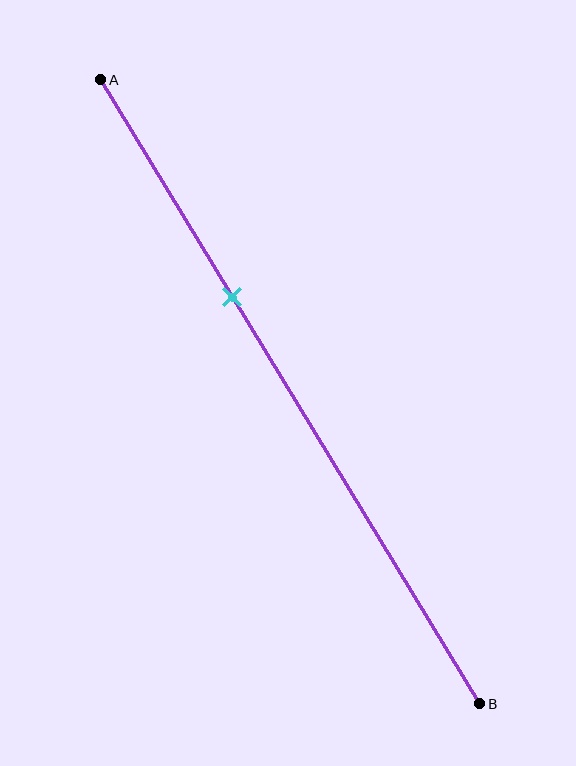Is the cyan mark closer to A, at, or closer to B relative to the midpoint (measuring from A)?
The cyan mark is closer to point A than the midpoint of segment AB.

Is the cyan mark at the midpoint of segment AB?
No, the mark is at about 35% from A, not at the 50% midpoint.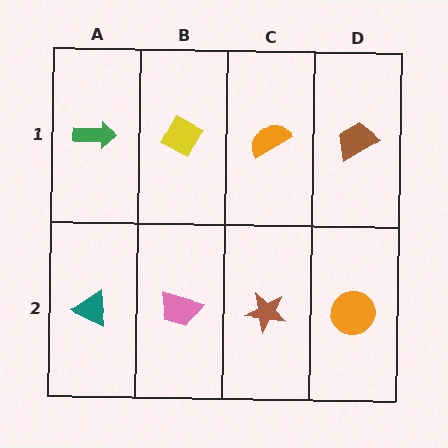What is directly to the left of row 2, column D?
A brown star.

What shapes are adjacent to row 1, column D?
An orange circle (row 2, column D), an orange semicircle (row 1, column C).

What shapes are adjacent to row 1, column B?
A pink trapezoid (row 2, column B), a green arrow (row 1, column A), an orange semicircle (row 1, column C).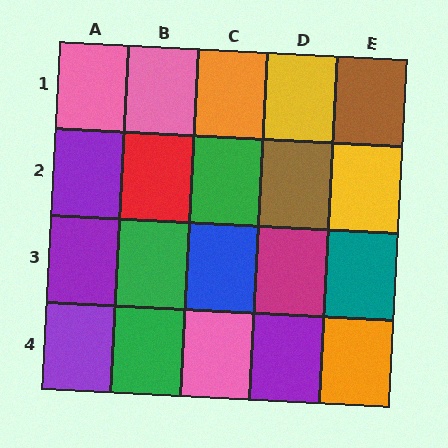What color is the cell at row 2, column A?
Purple.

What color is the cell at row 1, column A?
Pink.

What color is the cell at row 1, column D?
Yellow.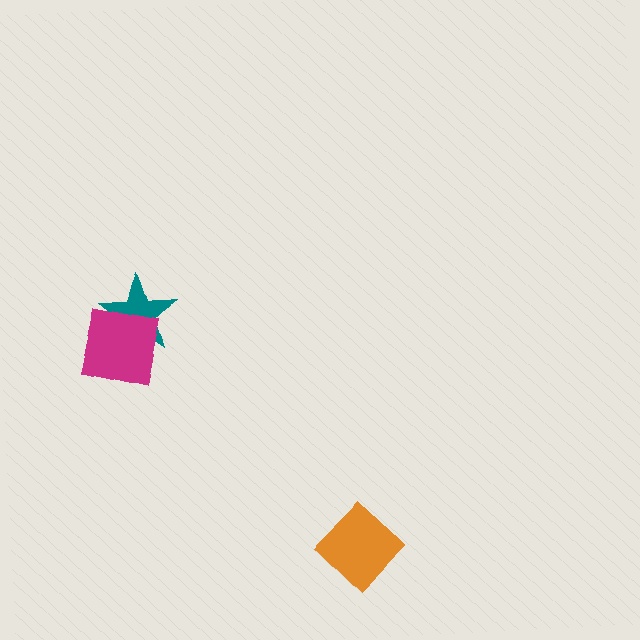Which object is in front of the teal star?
The magenta square is in front of the teal star.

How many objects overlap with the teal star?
1 object overlaps with the teal star.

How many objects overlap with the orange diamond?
0 objects overlap with the orange diamond.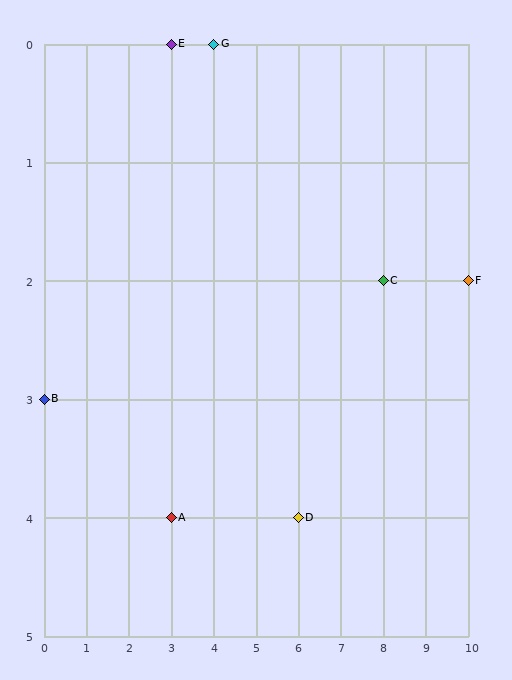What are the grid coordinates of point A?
Point A is at grid coordinates (3, 4).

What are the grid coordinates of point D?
Point D is at grid coordinates (6, 4).